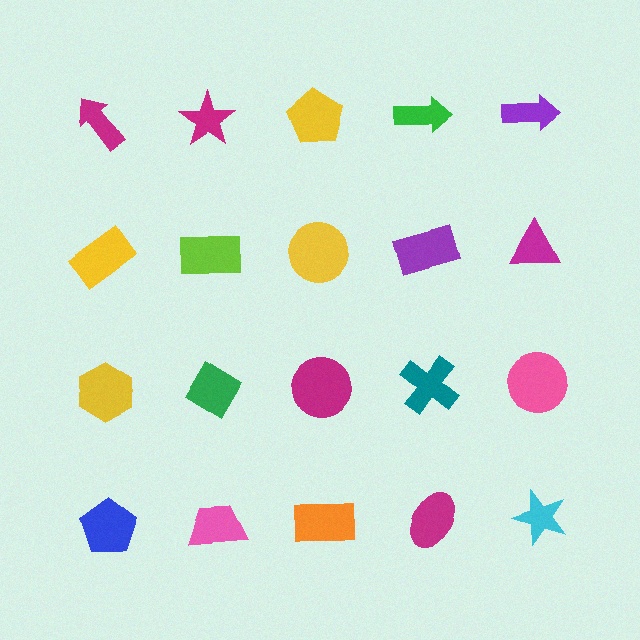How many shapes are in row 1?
5 shapes.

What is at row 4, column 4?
A magenta ellipse.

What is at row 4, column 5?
A cyan star.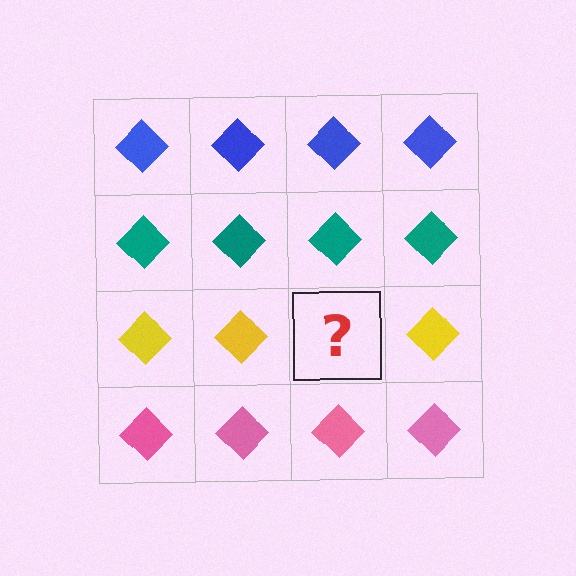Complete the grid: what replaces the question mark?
The question mark should be replaced with a yellow diamond.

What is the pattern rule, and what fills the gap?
The rule is that each row has a consistent color. The gap should be filled with a yellow diamond.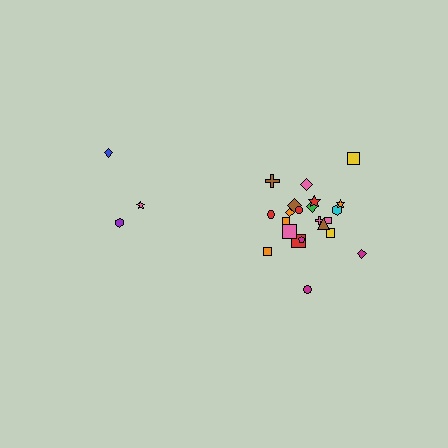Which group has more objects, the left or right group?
The right group.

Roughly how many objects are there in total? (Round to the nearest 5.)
Roughly 25 objects in total.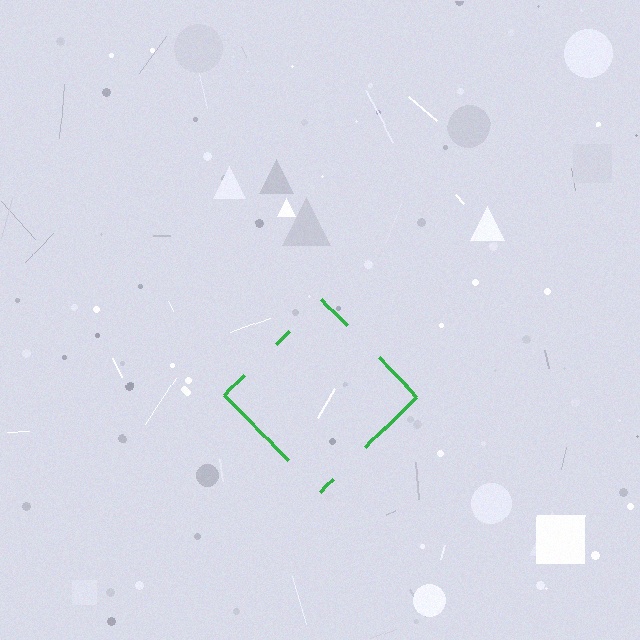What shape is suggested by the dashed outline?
The dashed outline suggests a diamond.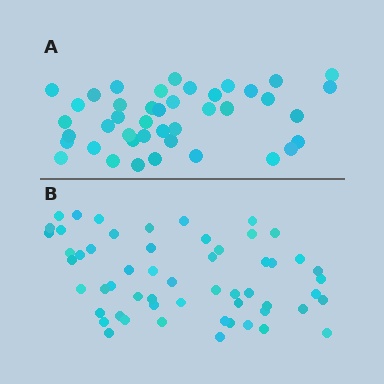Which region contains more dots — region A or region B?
Region B (the bottom region) has more dots.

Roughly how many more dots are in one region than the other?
Region B has approximately 15 more dots than region A.